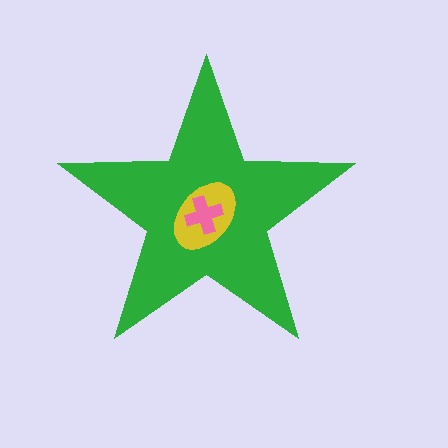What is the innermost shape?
The pink cross.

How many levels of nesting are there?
3.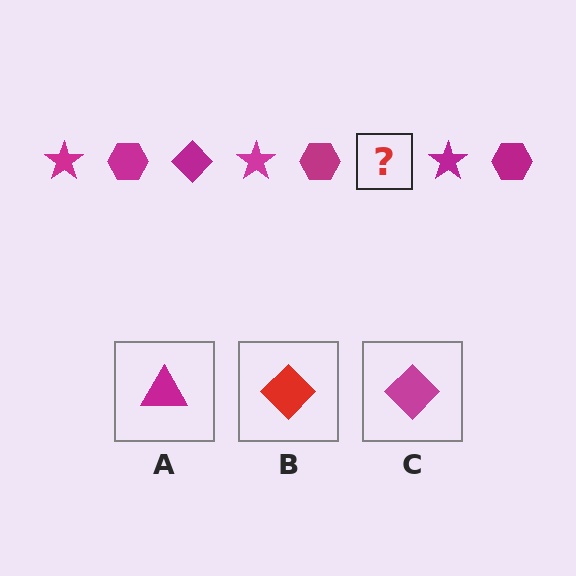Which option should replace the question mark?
Option C.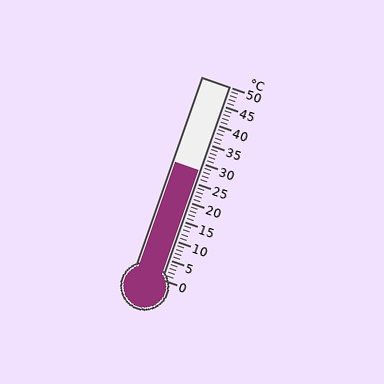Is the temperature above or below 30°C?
The temperature is below 30°C.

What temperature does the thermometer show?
The thermometer shows approximately 28°C.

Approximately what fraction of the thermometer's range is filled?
The thermometer is filled to approximately 55% of its range.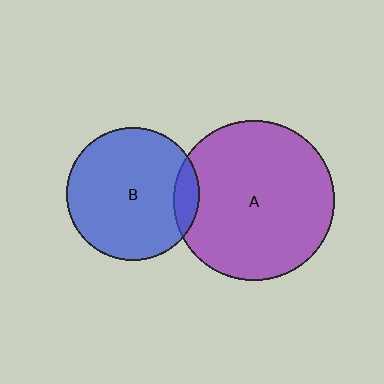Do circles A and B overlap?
Yes.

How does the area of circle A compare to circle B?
Approximately 1.4 times.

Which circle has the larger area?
Circle A (purple).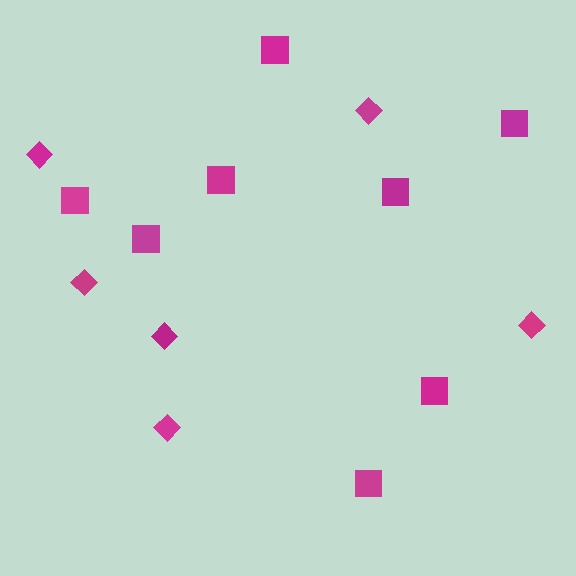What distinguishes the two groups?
There are 2 groups: one group of squares (8) and one group of diamonds (6).